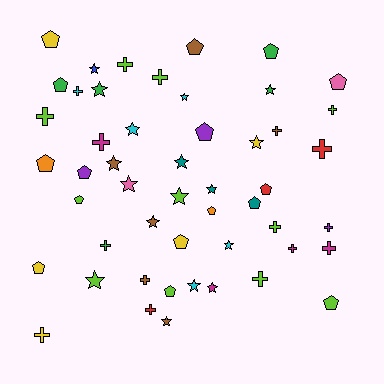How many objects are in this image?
There are 50 objects.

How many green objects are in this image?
There are 5 green objects.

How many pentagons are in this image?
There are 16 pentagons.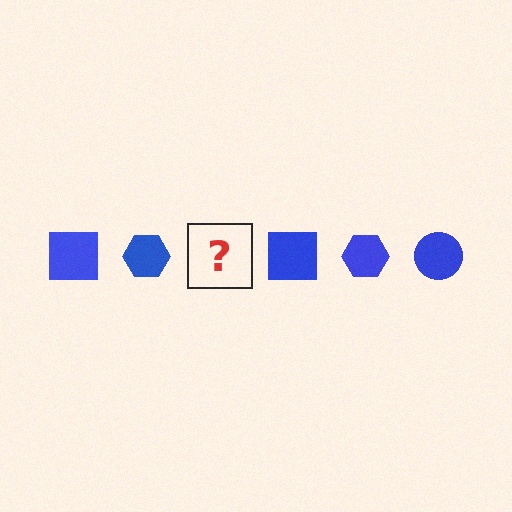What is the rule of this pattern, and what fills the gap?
The rule is that the pattern cycles through square, hexagon, circle shapes in blue. The gap should be filled with a blue circle.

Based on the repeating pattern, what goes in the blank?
The blank should be a blue circle.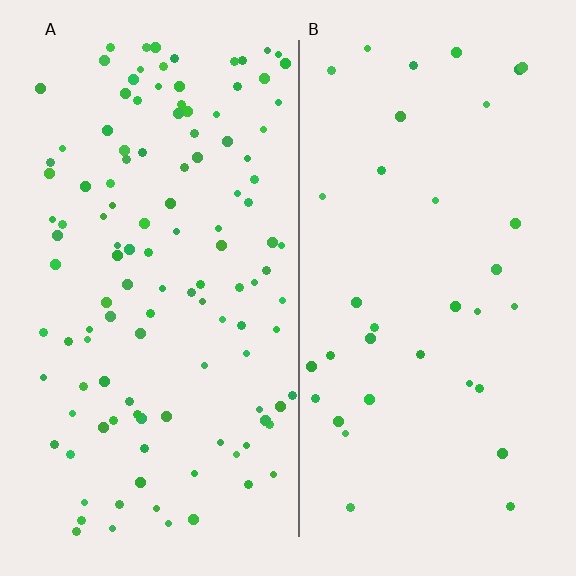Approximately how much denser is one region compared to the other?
Approximately 3.3× — region A over region B.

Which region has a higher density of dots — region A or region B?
A (the left).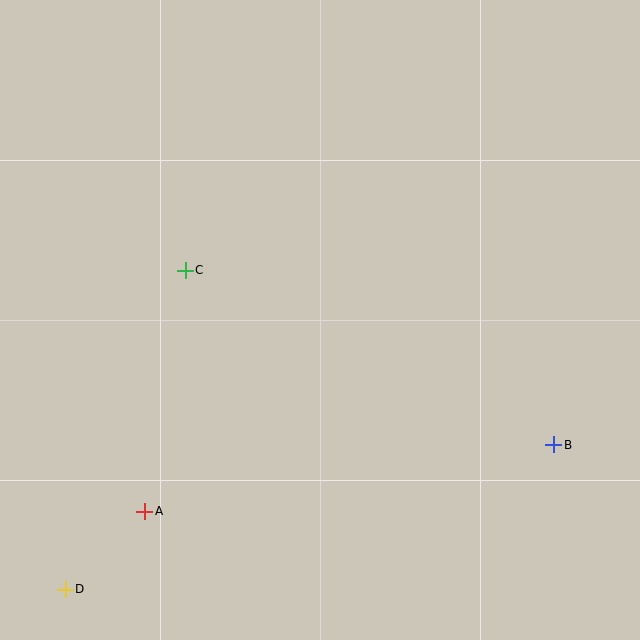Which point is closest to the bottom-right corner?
Point B is closest to the bottom-right corner.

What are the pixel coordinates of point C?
Point C is at (185, 270).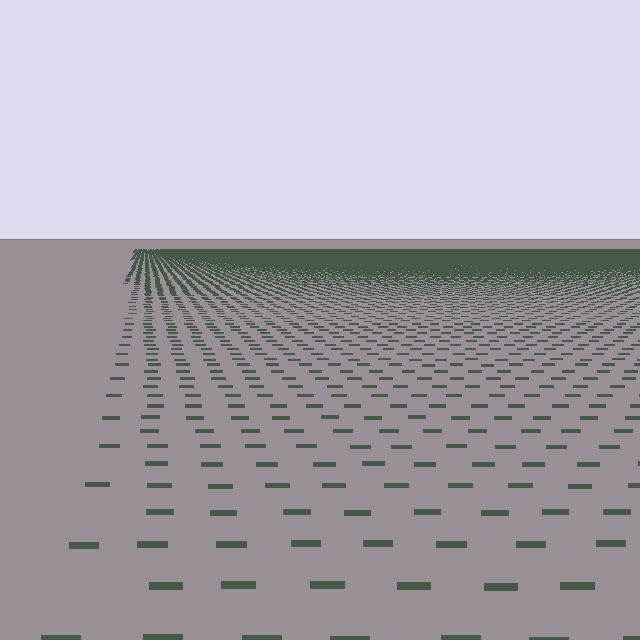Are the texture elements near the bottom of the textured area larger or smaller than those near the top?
Larger. Near the bottom, elements are closer to the viewer and appear at a bigger on-screen size.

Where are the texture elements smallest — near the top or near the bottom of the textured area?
Near the top.